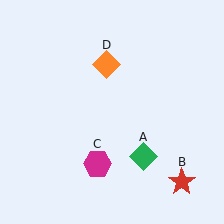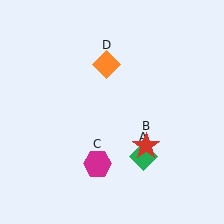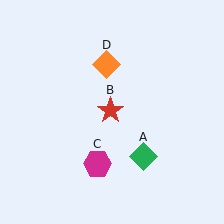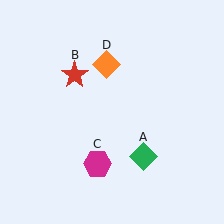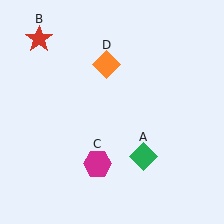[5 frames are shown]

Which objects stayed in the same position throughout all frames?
Green diamond (object A) and magenta hexagon (object C) and orange diamond (object D) remained stationary.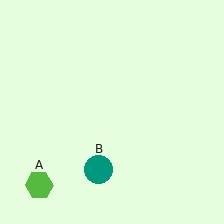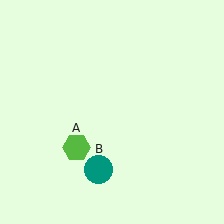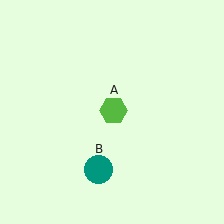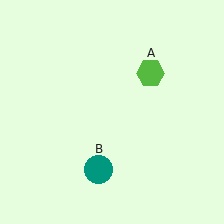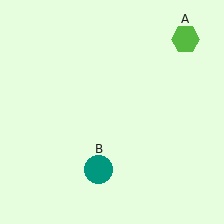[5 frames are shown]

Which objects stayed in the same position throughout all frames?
Teal circle (object B) remained stationary.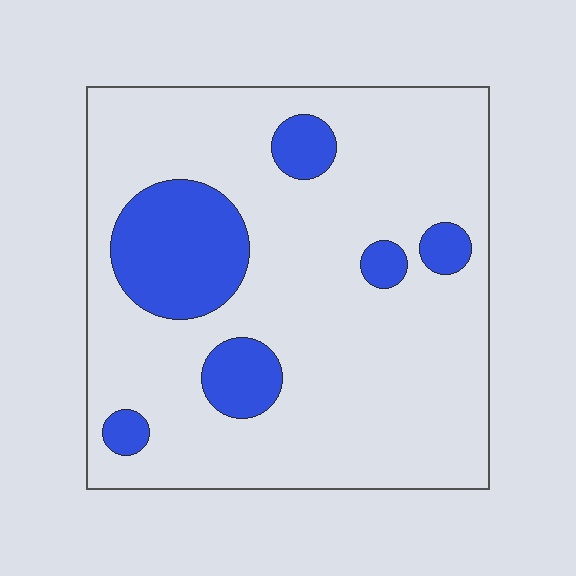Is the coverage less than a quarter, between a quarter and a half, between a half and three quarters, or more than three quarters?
Less than a quarter.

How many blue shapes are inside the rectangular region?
6.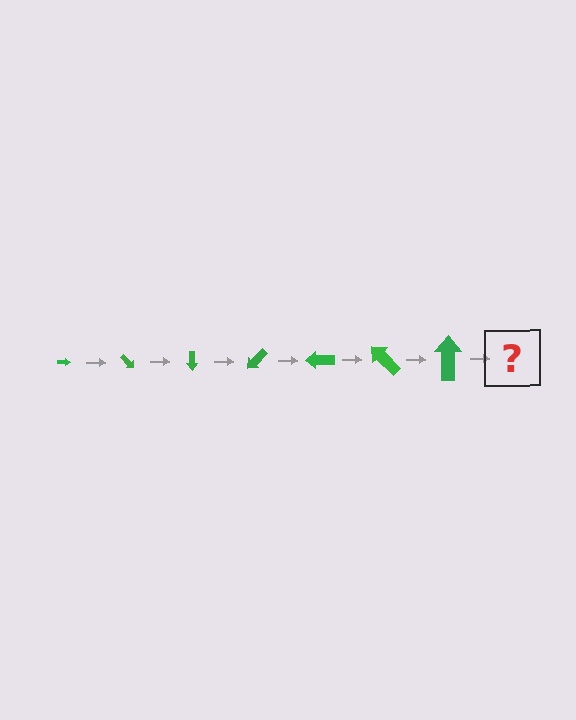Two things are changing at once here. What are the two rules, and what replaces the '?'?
The two rules are that the arrow grows larger each step and it rotates 45 degrees each step. The '?' should be an arrow, larger than the previous one and rotated 315 degrees from the start.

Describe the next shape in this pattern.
It should be an arrow, larger than the previous one and rotated 315 degrees from the start.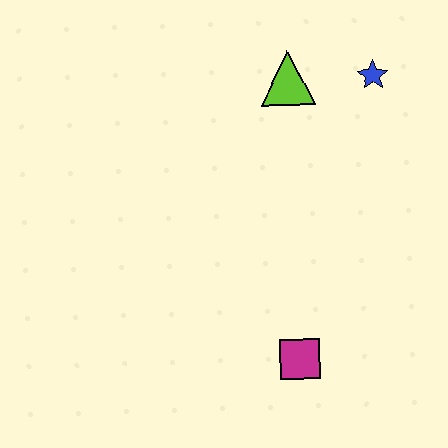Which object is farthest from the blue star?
The magenta square is farthest from the blue star.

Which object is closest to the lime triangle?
The blue star is closest to the lime triangle.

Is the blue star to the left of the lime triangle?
No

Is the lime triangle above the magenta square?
Yes